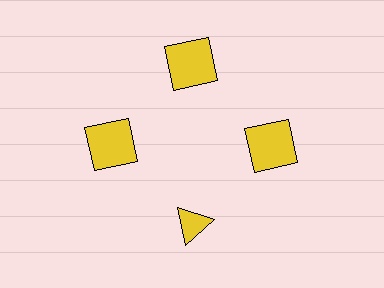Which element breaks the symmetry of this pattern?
The yellow triangle at roughly the 6 o'clock position breaks the symmetry. All other shapes are yellow squares.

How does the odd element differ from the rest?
It has a different shape: triangle instead of square.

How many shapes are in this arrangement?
There are 4 shapes arranged in a ring pattern.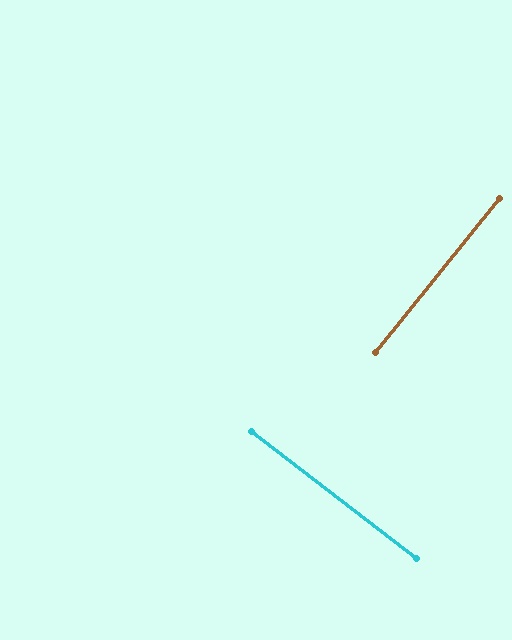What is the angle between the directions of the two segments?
Approximately 89 degrees.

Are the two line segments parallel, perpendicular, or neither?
Perpendicular — they meet at approximately 89°.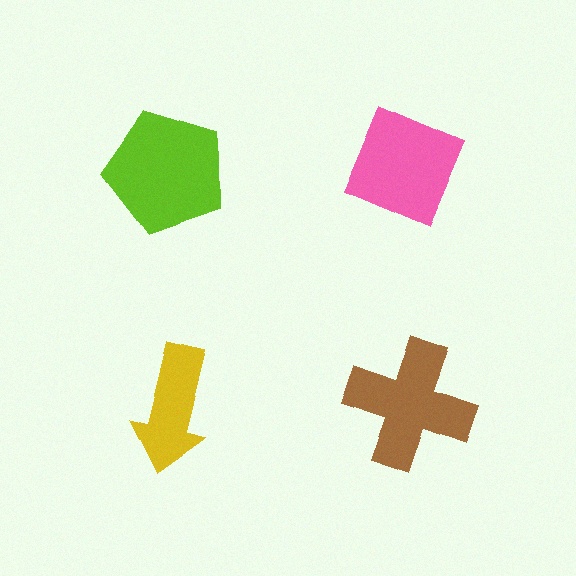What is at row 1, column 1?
A lime pentagon.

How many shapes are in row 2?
2 shapes.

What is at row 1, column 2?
A pink diamond.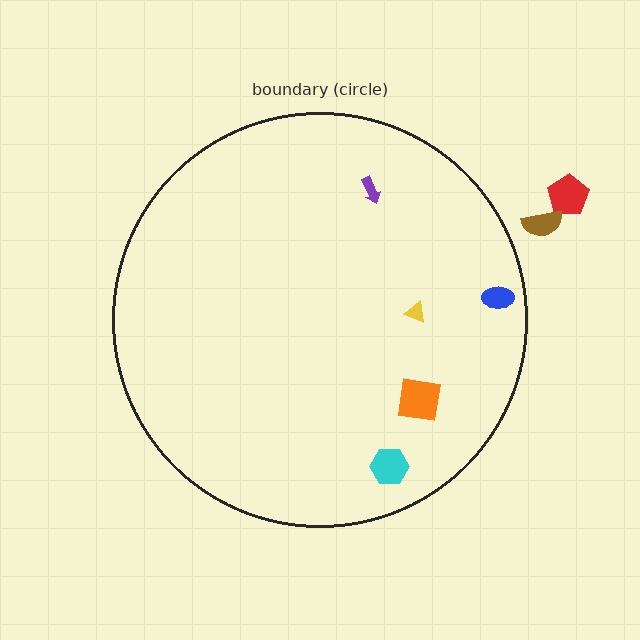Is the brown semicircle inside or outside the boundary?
Outside.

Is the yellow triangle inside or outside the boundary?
Inside.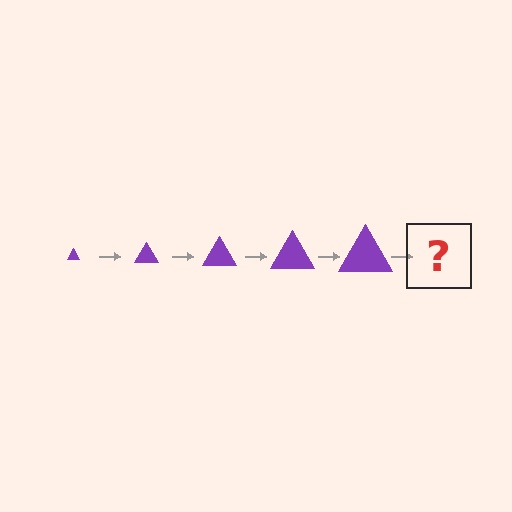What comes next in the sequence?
The next element should be a purple triangle, larger than the previous one.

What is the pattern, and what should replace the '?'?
The pattern is that the triangle gets progressively larger each step. The '?' should be a purple triangle, larger than the previous one.